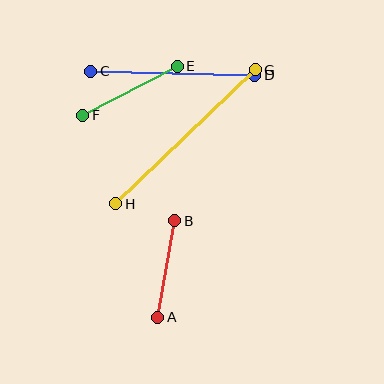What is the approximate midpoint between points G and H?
The midpoint is at approximately (185, 137) pixels.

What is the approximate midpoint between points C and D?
The midpoint is at approximately (173, 73) pixels.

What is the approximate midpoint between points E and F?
The midpoint is at approximately (130, 91) pixels.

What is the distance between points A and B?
The distance is approximately 98 pixels.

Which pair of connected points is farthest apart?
Points G and H are farthest apart.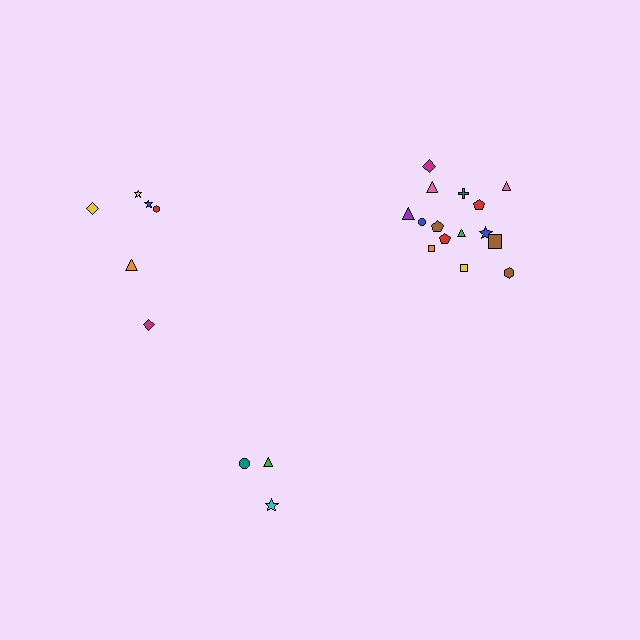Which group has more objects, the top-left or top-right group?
The top-right group.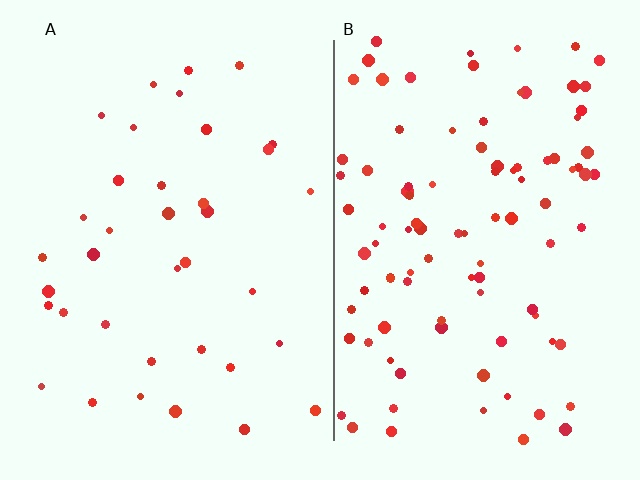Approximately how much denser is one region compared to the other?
Approximately 2.7× — region B over region A.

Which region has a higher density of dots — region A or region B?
B (the right).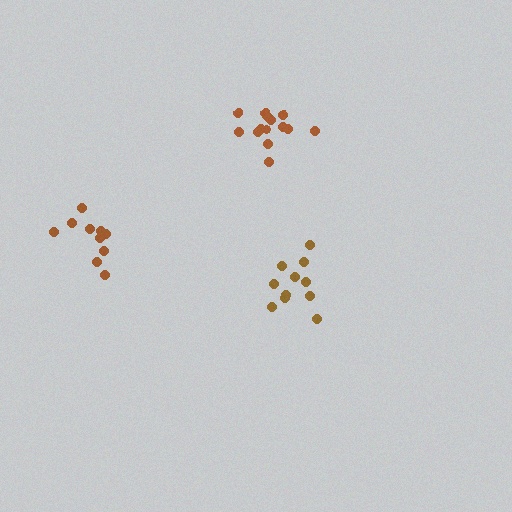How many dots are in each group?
Group 1: 10 dots, Group 2: 11 dots, Group 3: 14 dots (35 total).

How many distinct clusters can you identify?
There are 3 distinct clusters.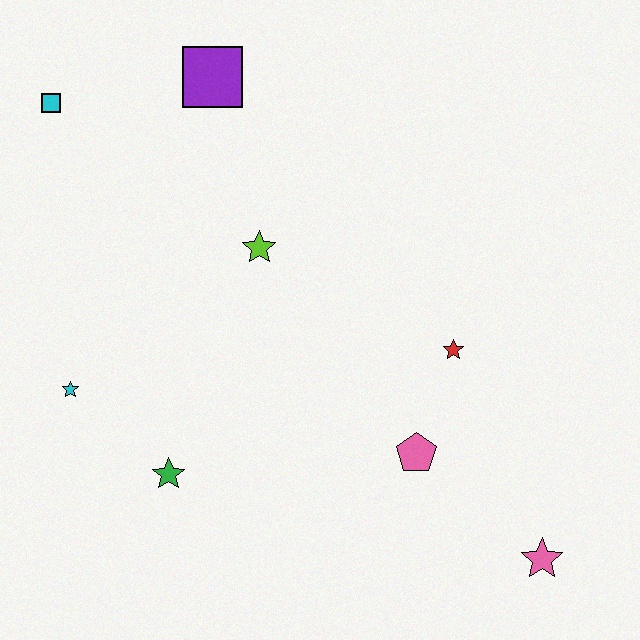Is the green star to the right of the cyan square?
Yes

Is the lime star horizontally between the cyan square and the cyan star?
No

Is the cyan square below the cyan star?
No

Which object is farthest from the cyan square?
The pink star is farthest from the cyan square.